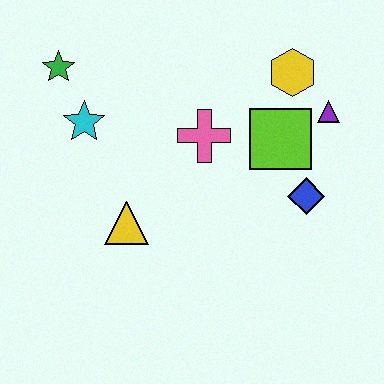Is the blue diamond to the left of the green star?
No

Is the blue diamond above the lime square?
No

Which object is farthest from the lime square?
The green star is farthest from the lime square.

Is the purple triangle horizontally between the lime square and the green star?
No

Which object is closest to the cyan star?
The green star is closest to the cyan star.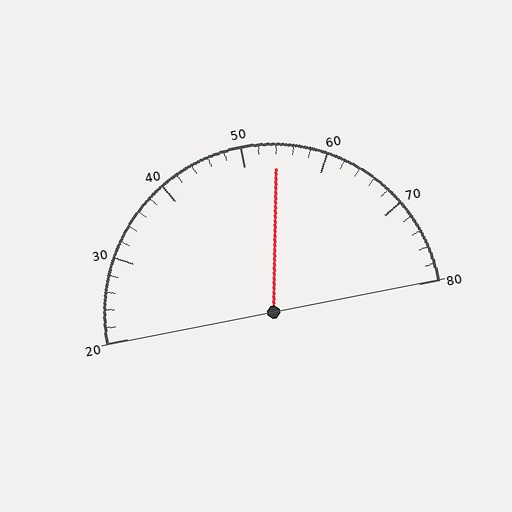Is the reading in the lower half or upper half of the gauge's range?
The reading is in the upper half of the range (20 to 80).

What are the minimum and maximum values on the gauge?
The gauge ranges from 20 to 80.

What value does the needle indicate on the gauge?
The needle indicates approximately 54.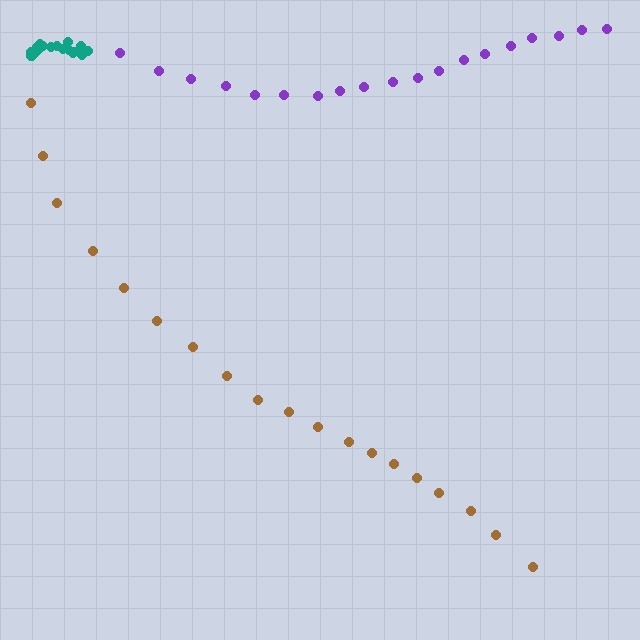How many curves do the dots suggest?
There are 3 distinct paths.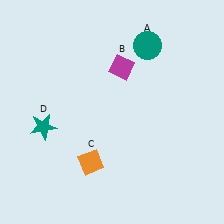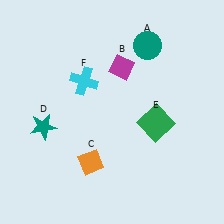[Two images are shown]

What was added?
A green square (E), a cyan cross (F) were added in Image 2.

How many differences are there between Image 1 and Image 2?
There are 2 differences between the two images.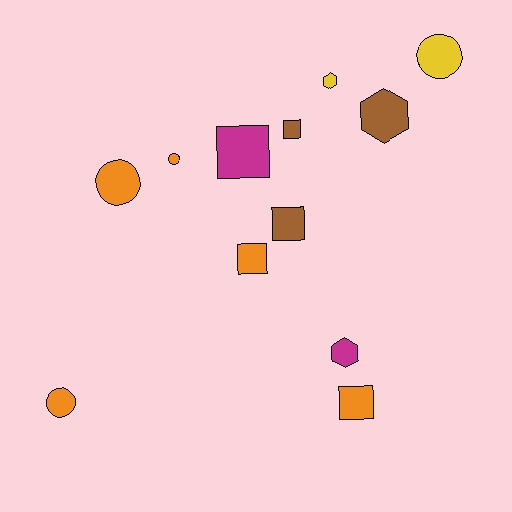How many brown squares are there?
There are 2 brown squares.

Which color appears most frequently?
Orange, with 5 objects.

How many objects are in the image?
There are 12 objects.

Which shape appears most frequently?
Square, with 5 objects.